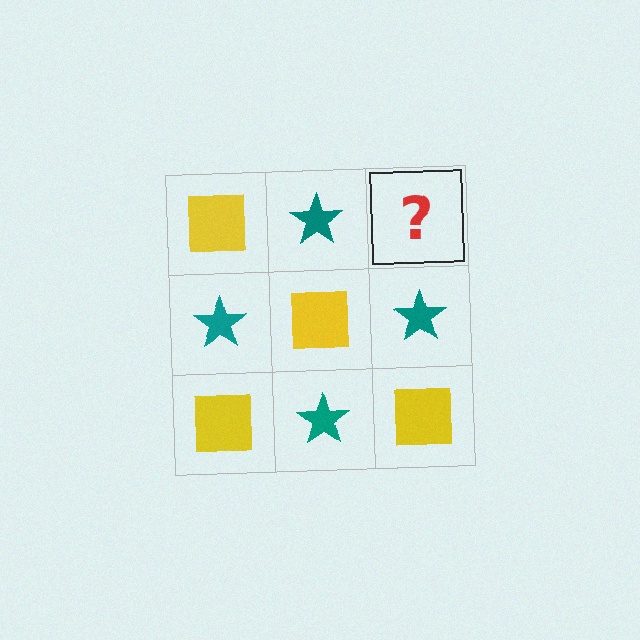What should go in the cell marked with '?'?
The missing cell should contain a yellow square.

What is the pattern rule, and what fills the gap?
The rule is that it alternates yellow square and teal star in a checkerboard pattern. The gap should be filled with a yellow square.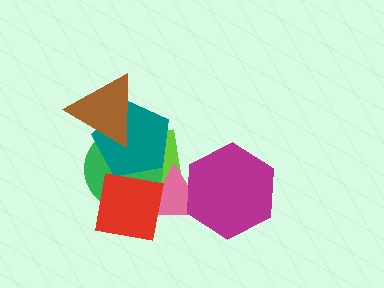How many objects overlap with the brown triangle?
2 objects overlap with the brown triangle.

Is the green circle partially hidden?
Yes, it is partially covered by another shape.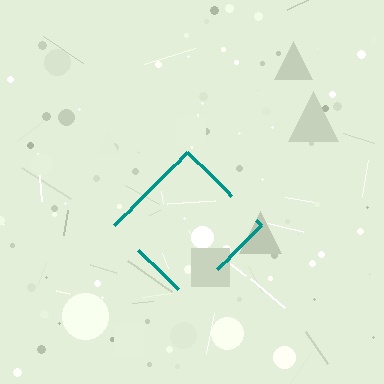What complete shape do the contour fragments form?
The contour fragments form a diamond.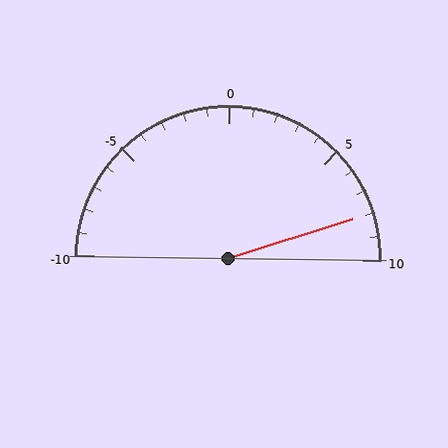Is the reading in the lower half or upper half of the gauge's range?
The reading is in the upper half of the range (-10 to 10).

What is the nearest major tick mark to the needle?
The nearest major tick mark is 10.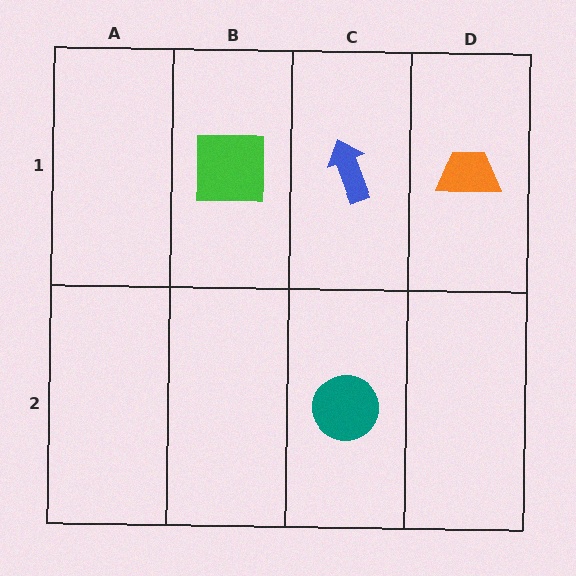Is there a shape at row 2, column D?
No, that cell is empty.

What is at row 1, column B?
A green square.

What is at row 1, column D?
An orange trapezoid.